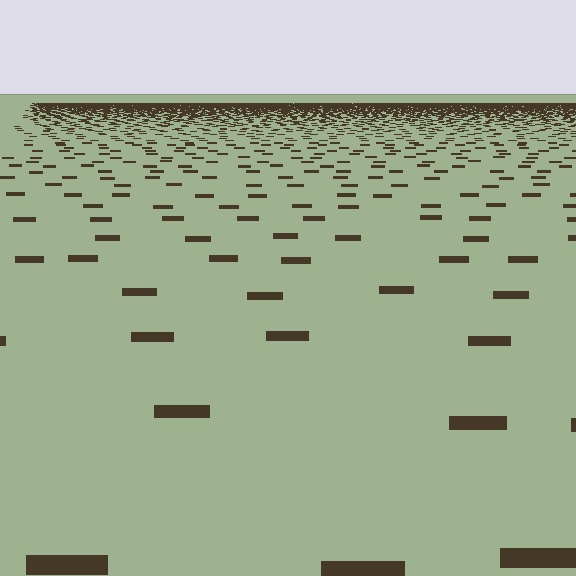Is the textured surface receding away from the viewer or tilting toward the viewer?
The surface is receding away from the viewer. Texture elements get smaller and denser toward the top.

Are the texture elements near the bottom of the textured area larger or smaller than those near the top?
Larger. Near the bottom, elements are closer to the viewer and appear at a bigger on-screen size.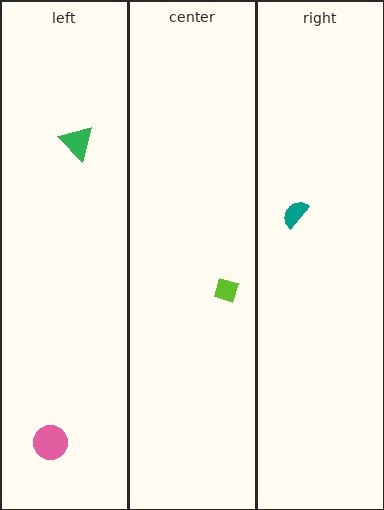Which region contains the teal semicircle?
The right region.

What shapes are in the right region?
The teal semicircle.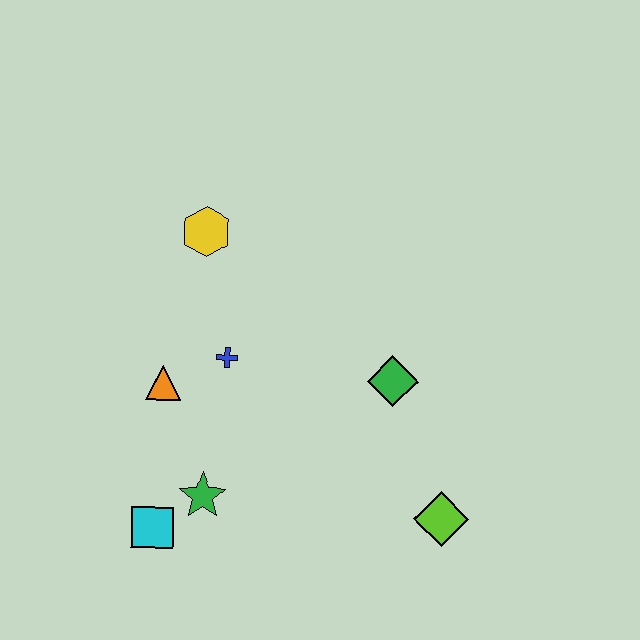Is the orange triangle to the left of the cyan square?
No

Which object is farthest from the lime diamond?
The yellow hexagon is farthest from the lime diamond.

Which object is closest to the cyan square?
The green star is closest to the cyan square.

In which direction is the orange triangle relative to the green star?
The orange triangle is above the green star.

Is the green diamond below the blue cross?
Yes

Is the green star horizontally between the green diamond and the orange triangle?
Yes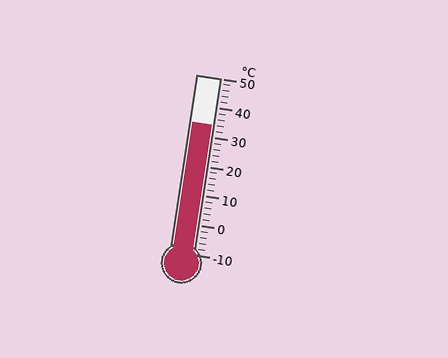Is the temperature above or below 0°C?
The temperature is above 0°C.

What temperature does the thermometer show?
The thermometer shows approximately 34°C.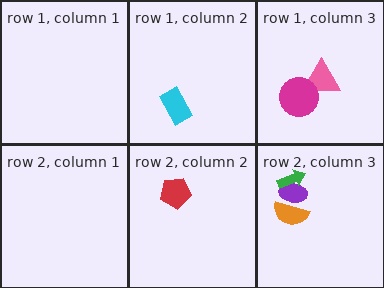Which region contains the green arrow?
The row 2, column 3 region.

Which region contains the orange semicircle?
The row 2, column 3 region.